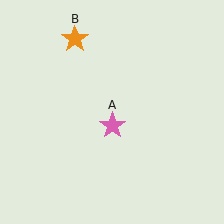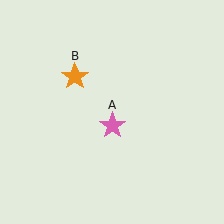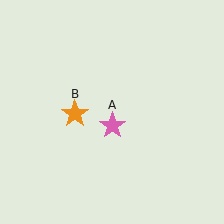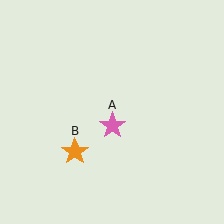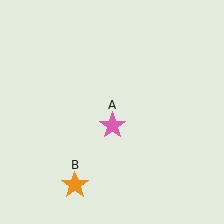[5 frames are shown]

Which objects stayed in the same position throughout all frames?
Pink star (object A) remained stationary.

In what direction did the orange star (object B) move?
The orange star (object B) moved down.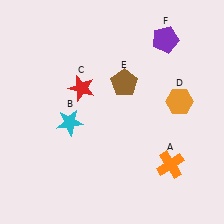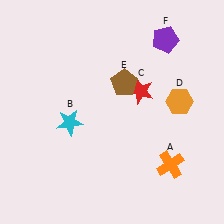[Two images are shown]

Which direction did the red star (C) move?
The red star (C) moved right.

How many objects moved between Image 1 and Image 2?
1 object moved between the two images.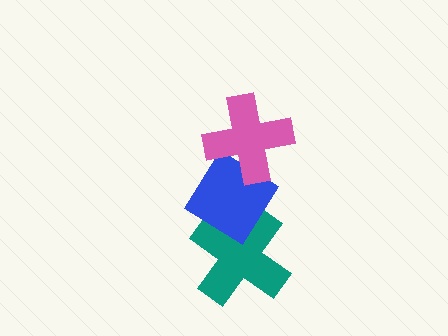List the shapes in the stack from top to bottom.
From top to bottom: the pink cross, the blue diamond, the teal cross.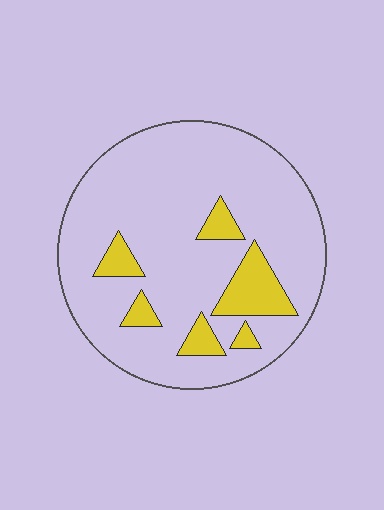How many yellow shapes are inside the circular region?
6.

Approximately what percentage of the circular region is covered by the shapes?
Approximately 15%.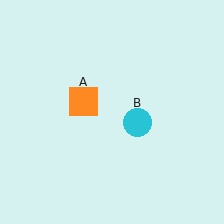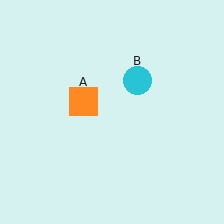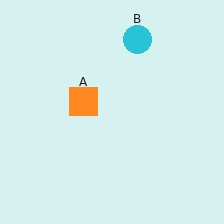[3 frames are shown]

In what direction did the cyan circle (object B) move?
The cyan circle (object B) moved up.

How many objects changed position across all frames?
1 object changed position: cyan circle (object B).